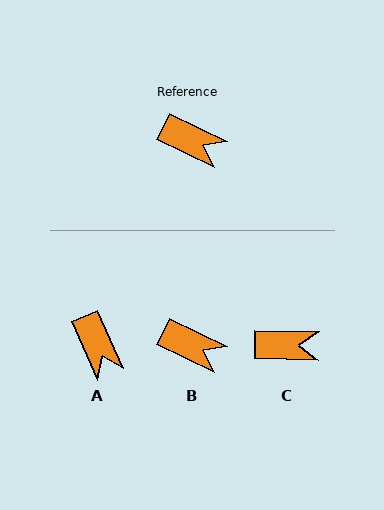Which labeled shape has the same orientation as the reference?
B.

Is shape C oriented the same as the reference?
No, it is off by about 24 degrees.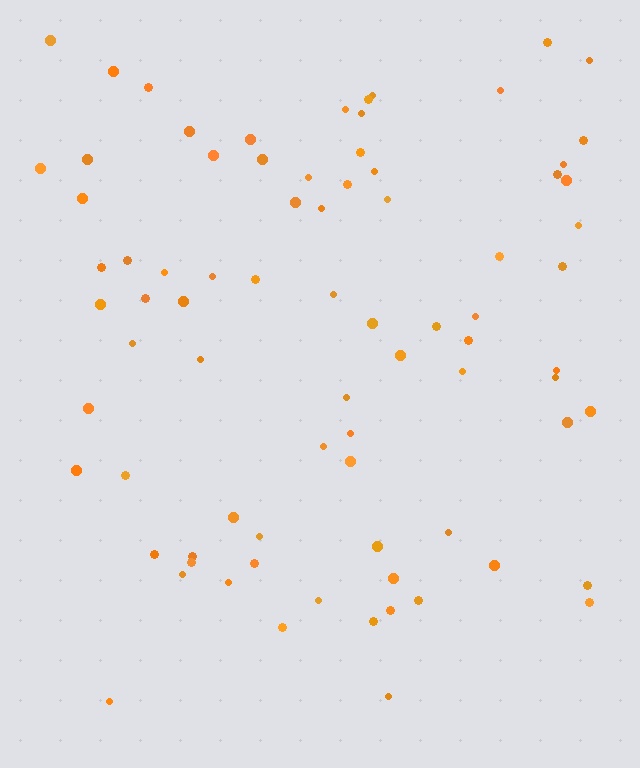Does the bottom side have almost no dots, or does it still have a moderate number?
Still a moderate number, just noticeably fewer than the top.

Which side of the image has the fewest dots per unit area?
The bottom.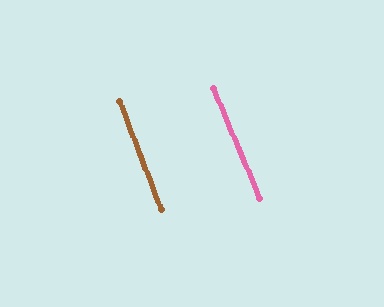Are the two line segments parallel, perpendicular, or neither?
Parallel — their directions differ by only 1.7°.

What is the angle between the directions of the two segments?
Approximately 2 degrees.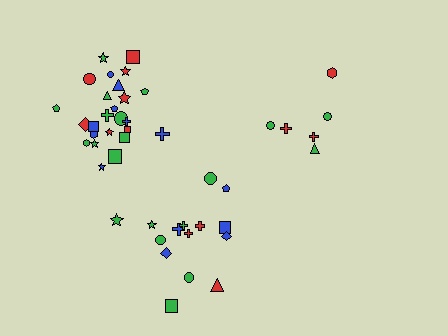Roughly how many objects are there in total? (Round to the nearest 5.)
Roughly 45 objects in total.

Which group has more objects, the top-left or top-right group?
The top-left group.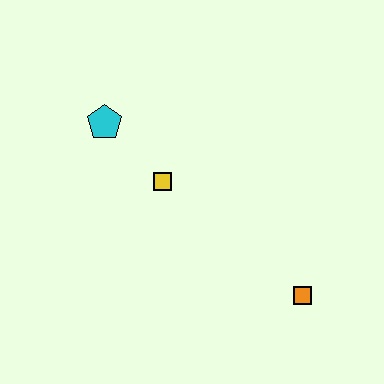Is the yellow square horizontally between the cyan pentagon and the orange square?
Yes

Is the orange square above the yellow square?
No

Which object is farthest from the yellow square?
The orange square is farthest from the yellow square.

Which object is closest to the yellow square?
The cyan pentagon is closest to the yellow square.